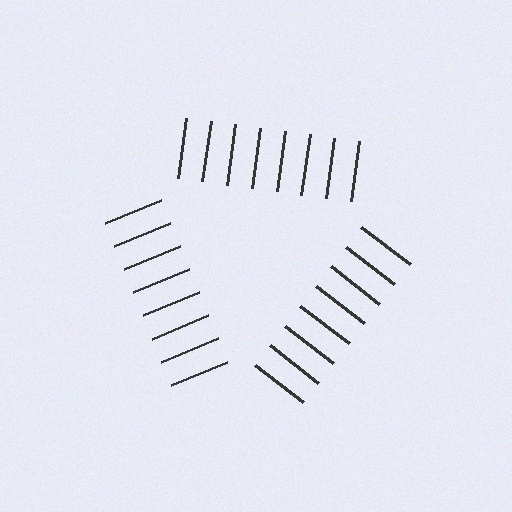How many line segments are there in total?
24 — 8 along each of the 3 edges.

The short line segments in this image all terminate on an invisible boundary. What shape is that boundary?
An illusory triangle — the line segments terminate on its edges but no continuous stroke is drawn.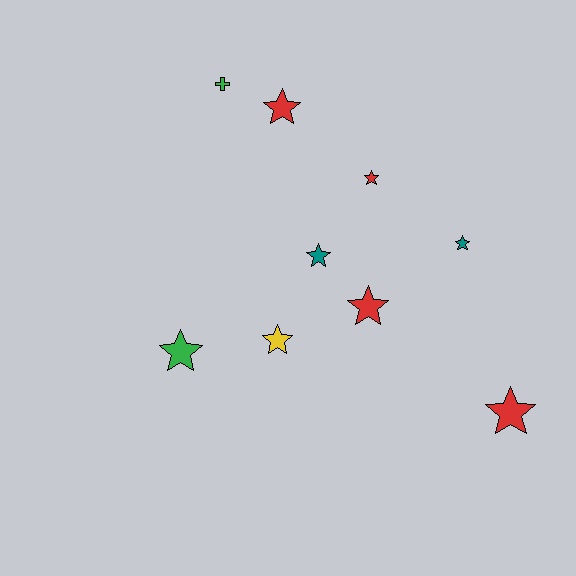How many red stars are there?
There are 4 red stars.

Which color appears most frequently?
Red, with 4 objects.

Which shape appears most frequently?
Star, with 8 objects.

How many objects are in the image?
There are 9 objects.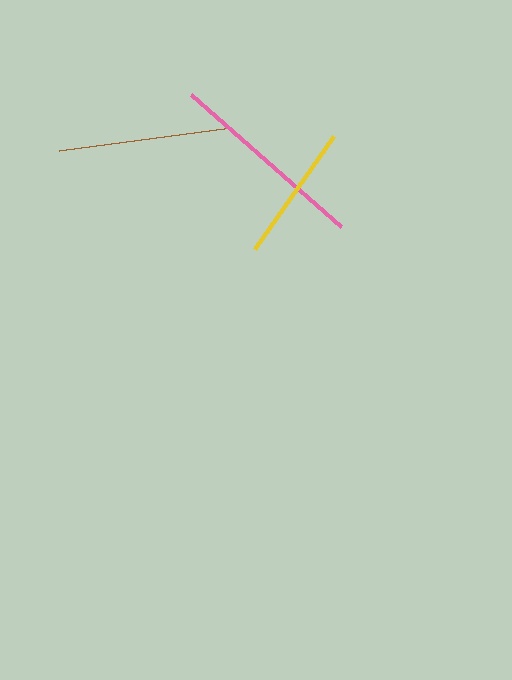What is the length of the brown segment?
The brown segment is approximately 173 pixels long.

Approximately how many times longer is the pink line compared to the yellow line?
The pink line is approximately 1.4 times the length of the yellow line.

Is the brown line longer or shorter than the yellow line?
The brown line is longer than the yellow line.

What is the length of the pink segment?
The pink segment is approximately 200 pixels long.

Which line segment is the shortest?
The yellow line is the shortest at approximately 138 pixels.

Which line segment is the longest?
The pink line is the longest at approximately 200 pixels.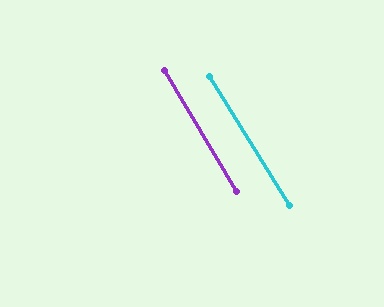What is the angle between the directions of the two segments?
Approximately 1 degree.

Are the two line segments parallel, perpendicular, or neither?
Parallel — their directions differ by only 1.2°.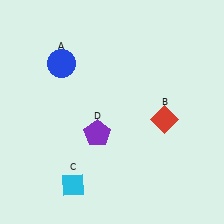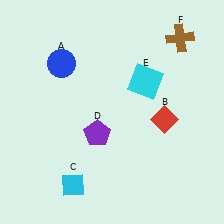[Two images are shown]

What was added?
A cyan square (E), a brown cross (F) were added in Image 2.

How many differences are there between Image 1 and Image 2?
There are 2 differences between the two images.